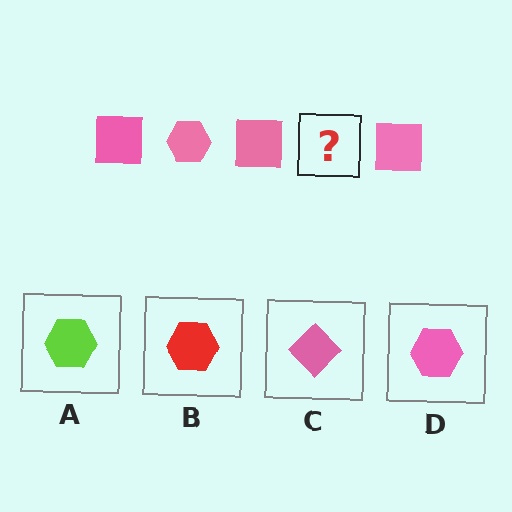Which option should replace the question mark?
Option D.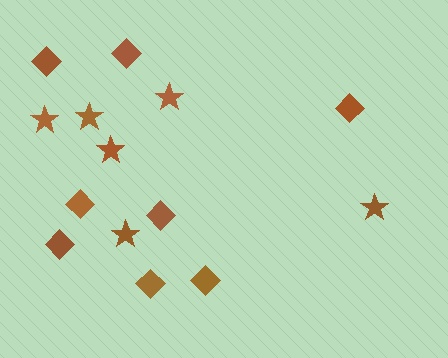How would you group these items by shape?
There are 2 groups: one group of diamonds (8) and one group of stars (6).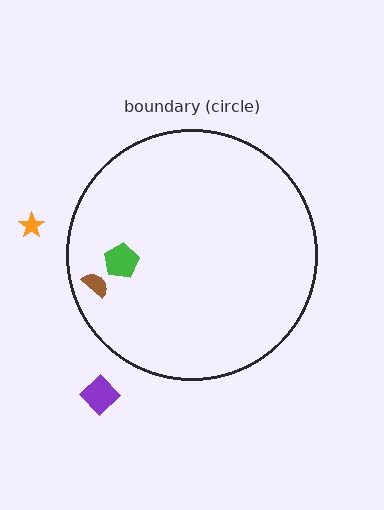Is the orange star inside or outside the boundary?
Outside.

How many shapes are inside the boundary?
2 inside, 2 outside.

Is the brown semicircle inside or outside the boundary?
Inside.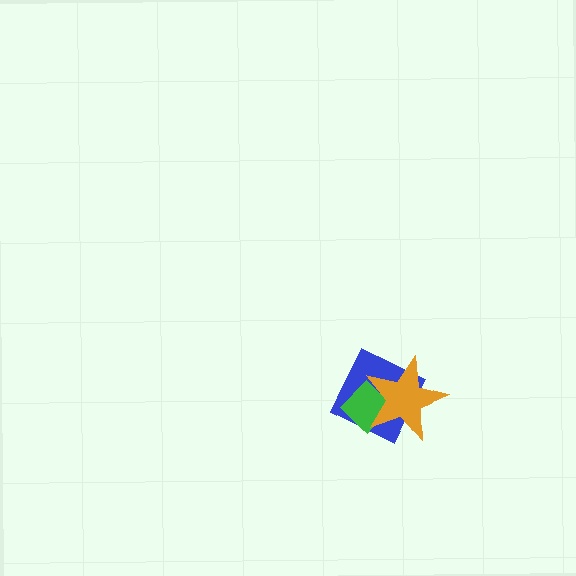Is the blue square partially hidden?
Yes, it is partially covered by another shape.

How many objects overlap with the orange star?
2 objects overlap with the orange star.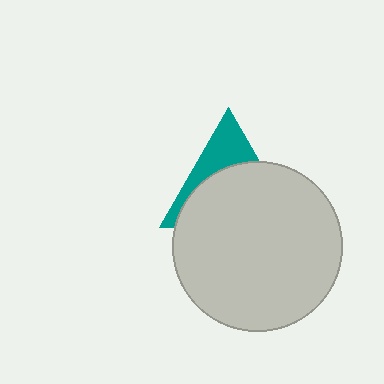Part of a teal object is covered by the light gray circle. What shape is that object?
It is a triangle.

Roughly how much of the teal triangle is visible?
A small part of it is visible (roughly 34%).